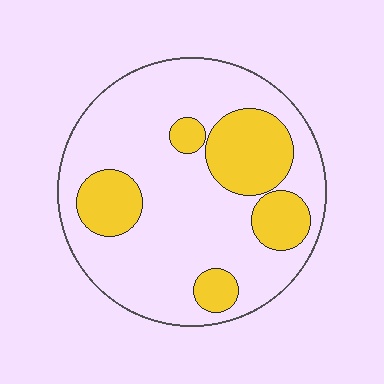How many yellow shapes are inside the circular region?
5.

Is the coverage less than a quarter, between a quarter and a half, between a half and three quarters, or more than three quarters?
Between a quarter and a half.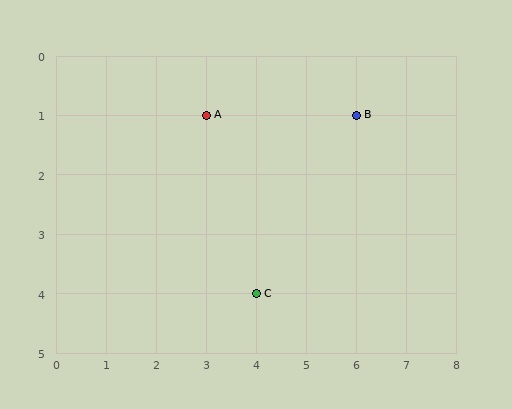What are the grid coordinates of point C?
Point C is at grid coordinates (4, 4).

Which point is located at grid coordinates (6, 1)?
Point B is at (6, 1).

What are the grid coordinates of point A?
Point A is at grid coordinates (3, 1).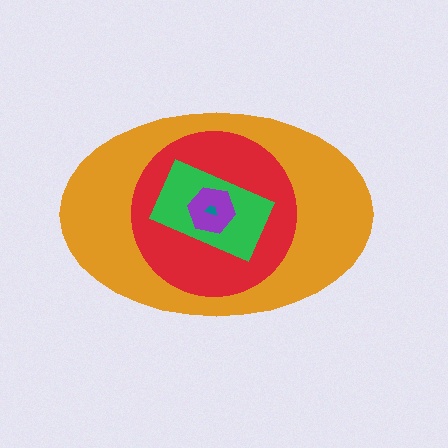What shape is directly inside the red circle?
The green rectangle.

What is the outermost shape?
The orange ellipse.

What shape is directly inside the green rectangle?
The purple hexagon.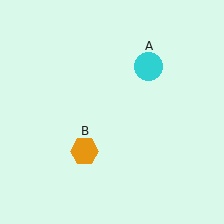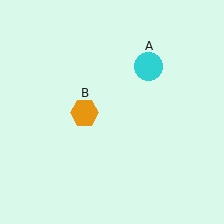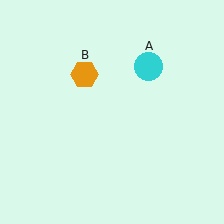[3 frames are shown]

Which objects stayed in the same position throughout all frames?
Cyan circle (object A) remained stationary.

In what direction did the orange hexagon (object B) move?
The orange hexagon (object B) moved up.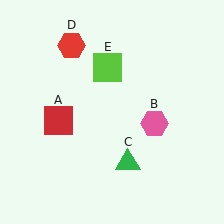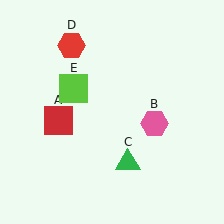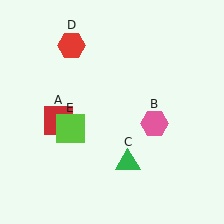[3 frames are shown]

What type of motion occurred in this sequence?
The lime square (object E) rotated counterclockwise around the center of the scene.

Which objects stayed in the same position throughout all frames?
Red square (object A) and pink hexagon (object B) and green triangle (object C) and red hexagon (object D) remained stationary.